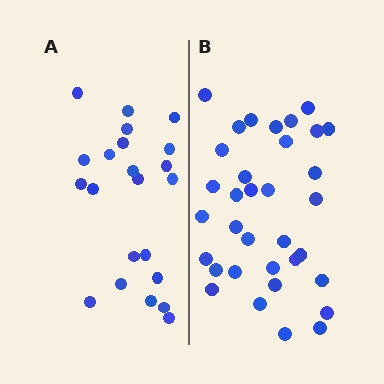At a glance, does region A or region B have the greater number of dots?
Region B (the right region) has more dots.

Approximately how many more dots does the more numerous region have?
Region B has roughly 12 or so more dots than region A.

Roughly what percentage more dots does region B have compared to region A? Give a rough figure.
About 55% more.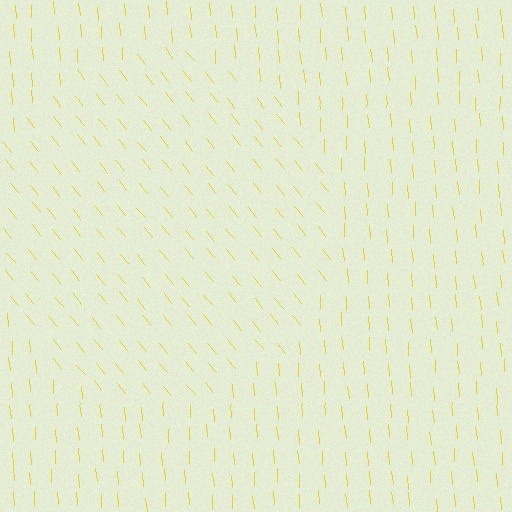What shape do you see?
I see a circle.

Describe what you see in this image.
The image is filled with small yellow line segments. A circle region in the image has lines oriented differently from the surrounding lines, creating a visible texture boundary.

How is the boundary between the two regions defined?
The boundary is defined purely by a change in line orientation (approximately 35 degrees difference). All lines are the same color and thickness.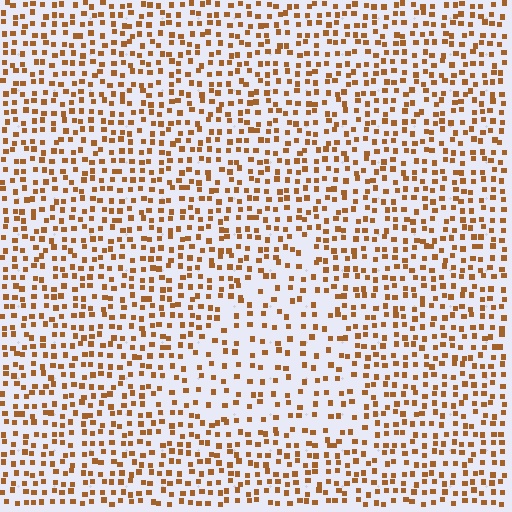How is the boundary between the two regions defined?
The boundary is defined by a change in element density (approximately 1.7x ratio). All elements are the same color, size, and shape.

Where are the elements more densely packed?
The elements are more densely packed outside the triangle boundary.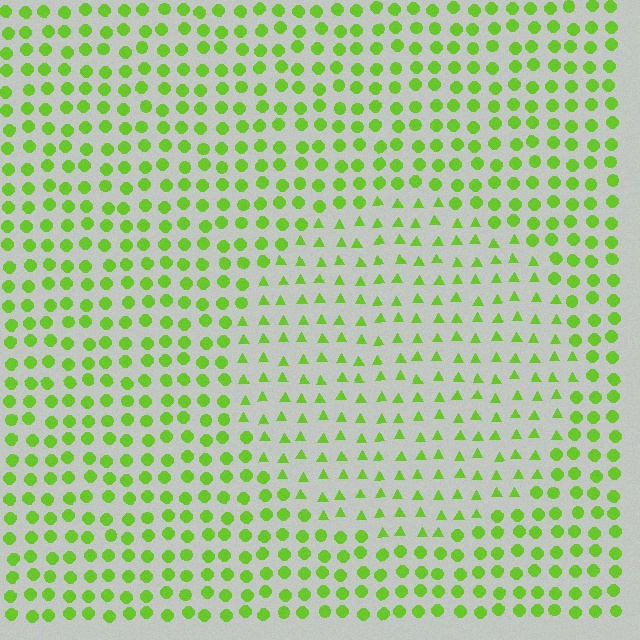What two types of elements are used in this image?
The image uses triangles inside the circle region and circles outside it.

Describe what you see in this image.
The image is filled with small lime elements arranged in a uniform grid. A circle-shaped region contains triangles, while the surrounding area contains circles. The boundary is defined purely by the change in element shape.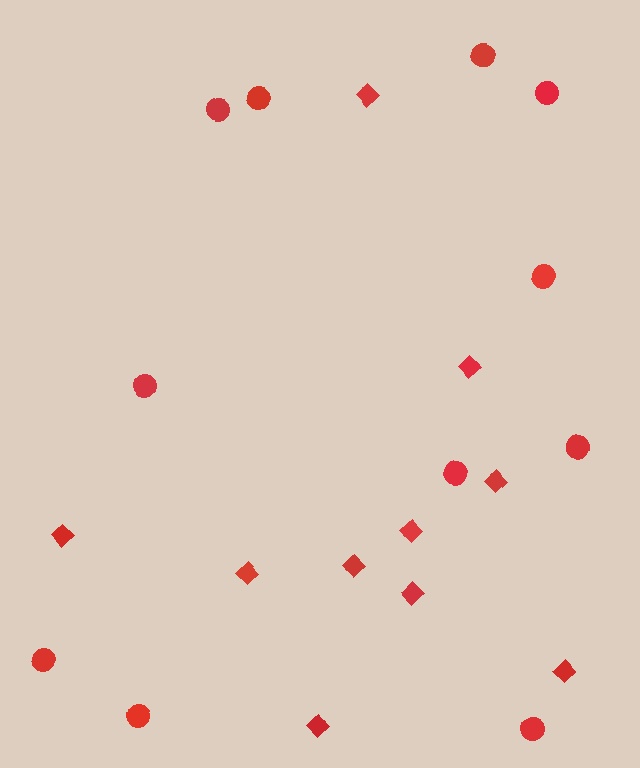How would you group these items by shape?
There are 2 groups: one group of circles (11) and one group of diamonds (10).